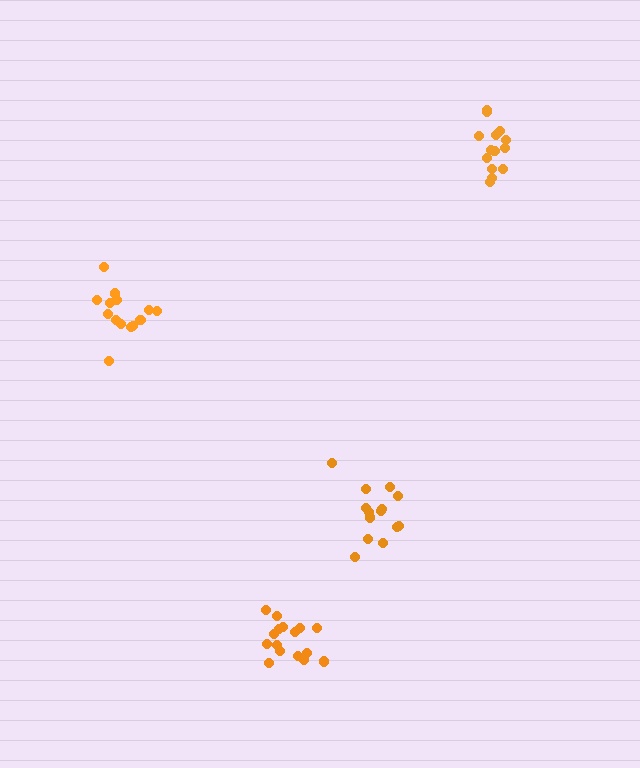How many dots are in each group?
Group 1: 16 dots, Group 2: 15 dots, Group 3: 14 dots, Group 4: 14 dots (59 total).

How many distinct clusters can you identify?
There are 4 distinct clusters.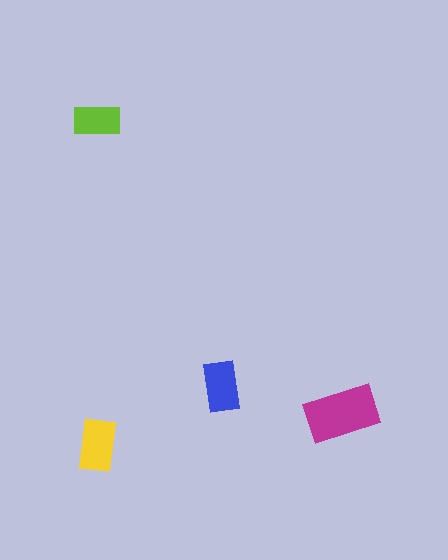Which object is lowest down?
The yellow rectangle is bottommost.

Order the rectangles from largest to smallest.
the magenta one, the yellow one, the blue one, the lime one.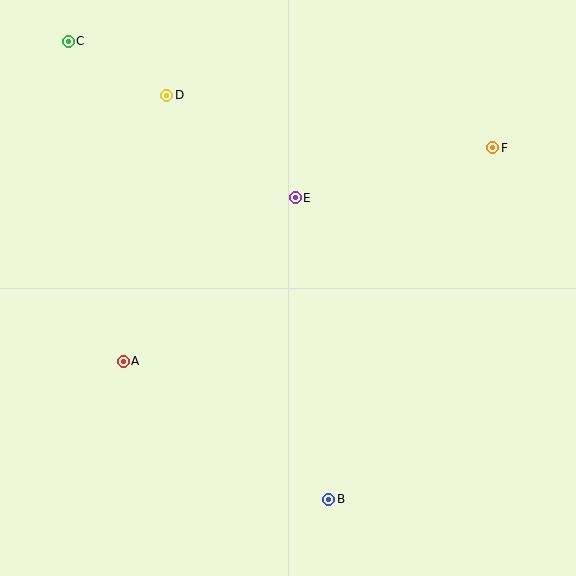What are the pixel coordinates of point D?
Point D is at (167, 95).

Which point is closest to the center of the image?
Point E at (295, 198) is closest to the center.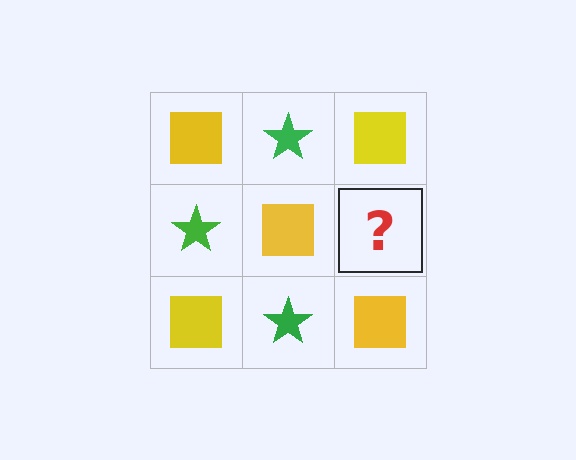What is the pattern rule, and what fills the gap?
The rule is that it alternates yellow square and green star in a checkerboard pattern. The gap should be filled with a green star.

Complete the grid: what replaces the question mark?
The question mark should be replaced with a green star.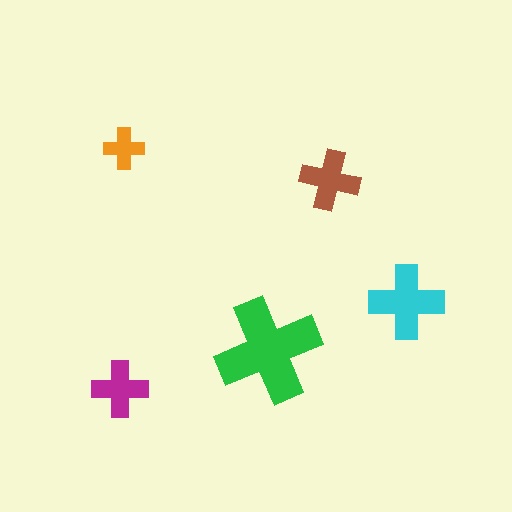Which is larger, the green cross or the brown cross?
The green one.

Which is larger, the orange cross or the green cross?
The green one.